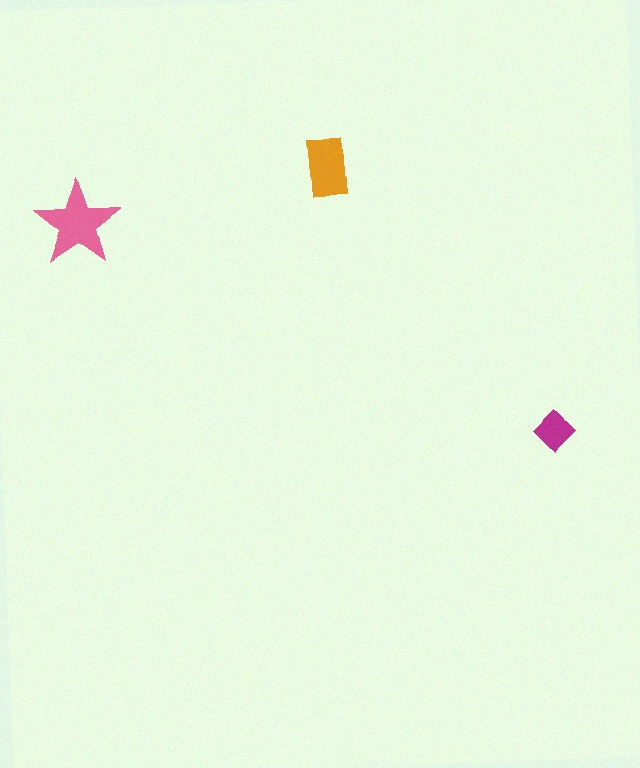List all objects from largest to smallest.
The pink star, the orange rectangle, the magenta diamond.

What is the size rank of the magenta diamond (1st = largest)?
3rd.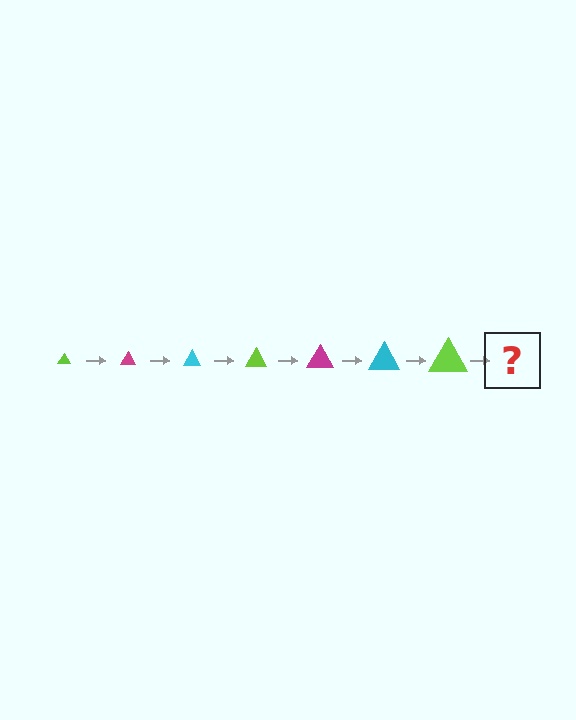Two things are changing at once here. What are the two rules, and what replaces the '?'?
The two rules are that the triangle grows larger each step and the color cycles through lime, magenta, and cyan. The '?' should be a magenta triangle, larger than the previous one.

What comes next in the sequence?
The next element should be a magenta triangle, larger than the previous one.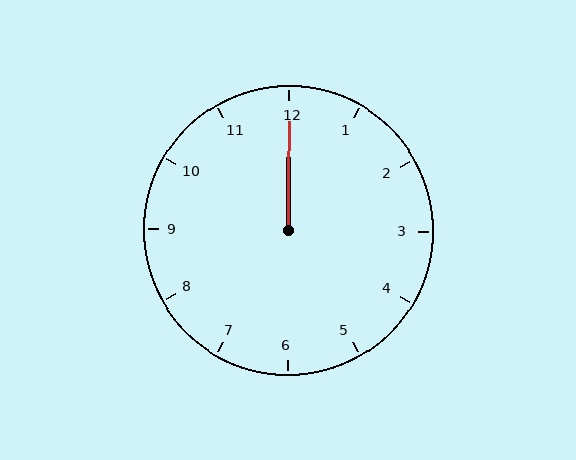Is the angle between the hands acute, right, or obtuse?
It is acute.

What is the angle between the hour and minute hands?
Approximately 0 degrees.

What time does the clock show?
12:00.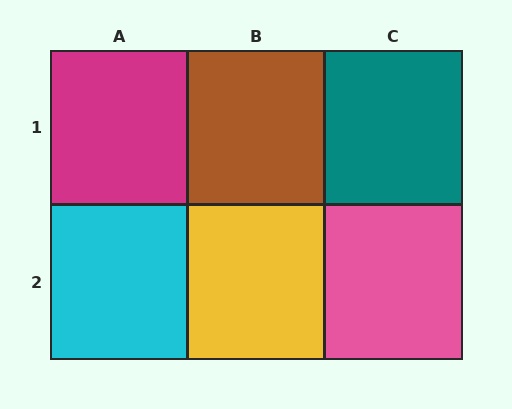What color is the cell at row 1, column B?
Brown.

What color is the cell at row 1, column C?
Teal.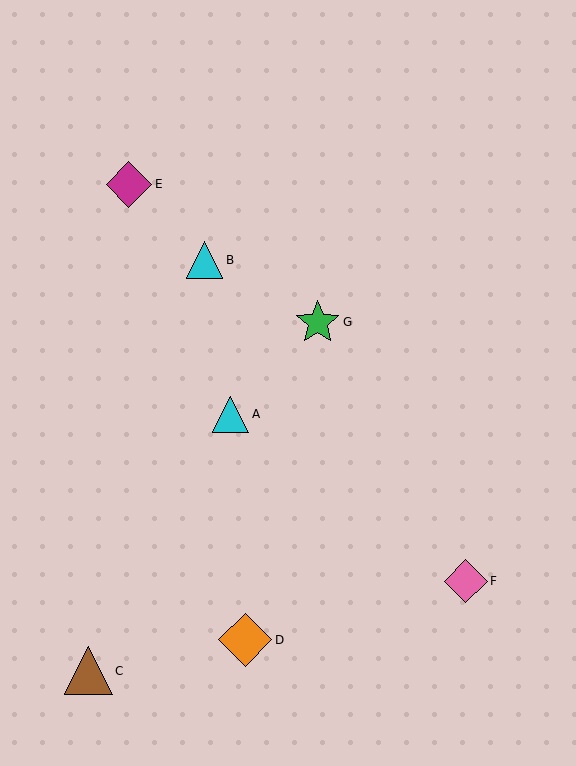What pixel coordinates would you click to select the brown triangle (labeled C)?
Click at (88, 671) to select the brown triangle C.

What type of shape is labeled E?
Shape E is a magenta diamond.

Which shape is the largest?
The orange diamond (labeled D) is the largest.